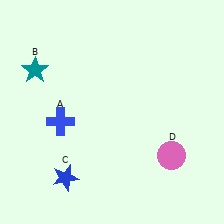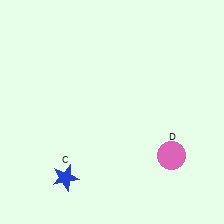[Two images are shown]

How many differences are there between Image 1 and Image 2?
There are 2 differences between the two images.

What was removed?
The teal star (B), the blue cross (A) were removed in Image 2.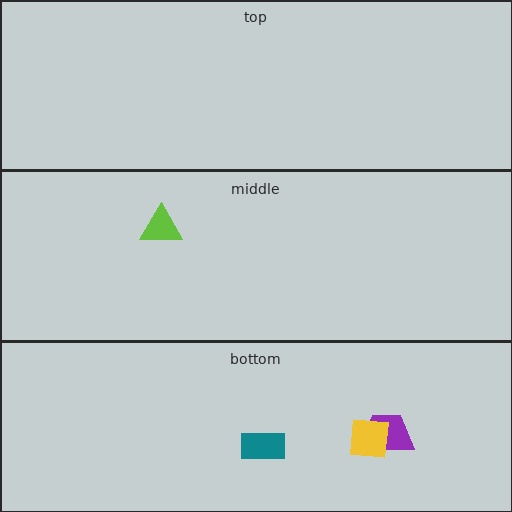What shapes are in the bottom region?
The purple trapezoid, the teal rectangle, the yellow square.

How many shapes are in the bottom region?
3.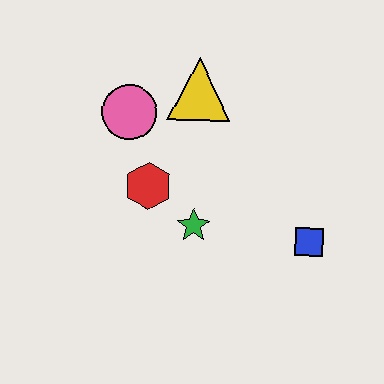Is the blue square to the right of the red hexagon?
Yes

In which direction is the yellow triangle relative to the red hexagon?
The yellow triangle is above the red hexagon.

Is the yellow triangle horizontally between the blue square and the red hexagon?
Yes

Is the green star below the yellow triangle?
Yes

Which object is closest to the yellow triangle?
The pink circle is closest to the yellow triangle.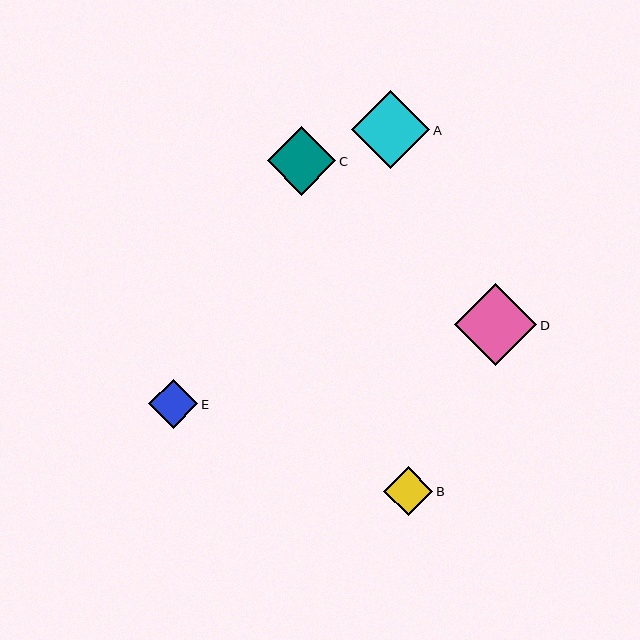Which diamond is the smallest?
Diamond B is the smallest with a size of approximately 49 pixels.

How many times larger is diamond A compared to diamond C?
Diamond A is approximately 1.1 times the size of diamond C.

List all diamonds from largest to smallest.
From largest to smallest: D, A, C, E, B.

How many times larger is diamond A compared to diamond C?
Diamond A is approximately 1.1 times the size of diamond C.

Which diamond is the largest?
Diamond D is the largest with a size of approximately 82 pixels.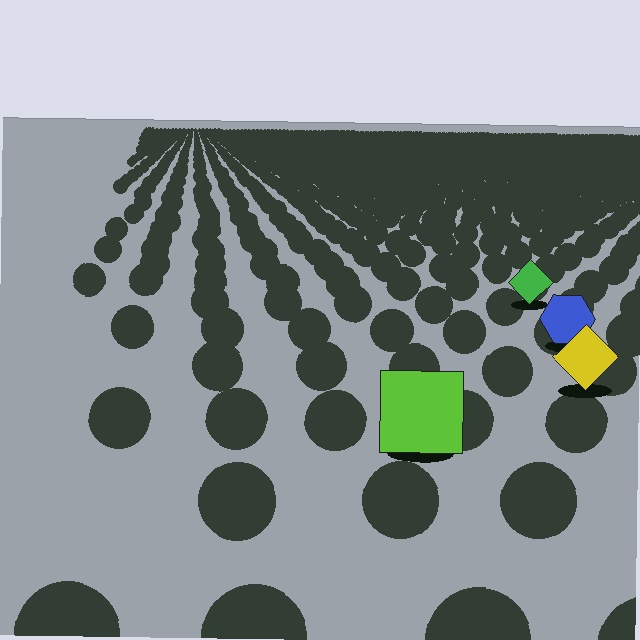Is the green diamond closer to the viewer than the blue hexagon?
No. The blue hexagon is closer — you can tell from the texture gradient: the ground texture is coarser near it.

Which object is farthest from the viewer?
The green diamond is farthest from the viewer. It appears smaller and the ground texture around it is denser.